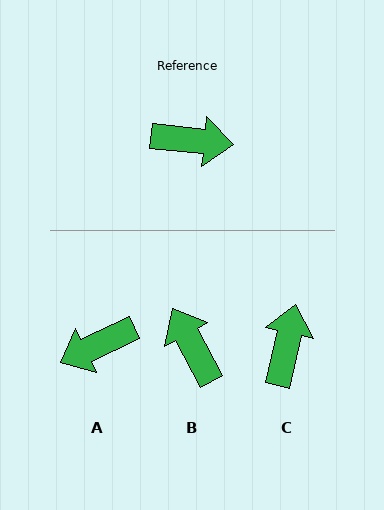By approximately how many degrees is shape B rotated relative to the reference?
Approximately 124 degrees counter-clockwise.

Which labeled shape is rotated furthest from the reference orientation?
A, about 149 degrees away.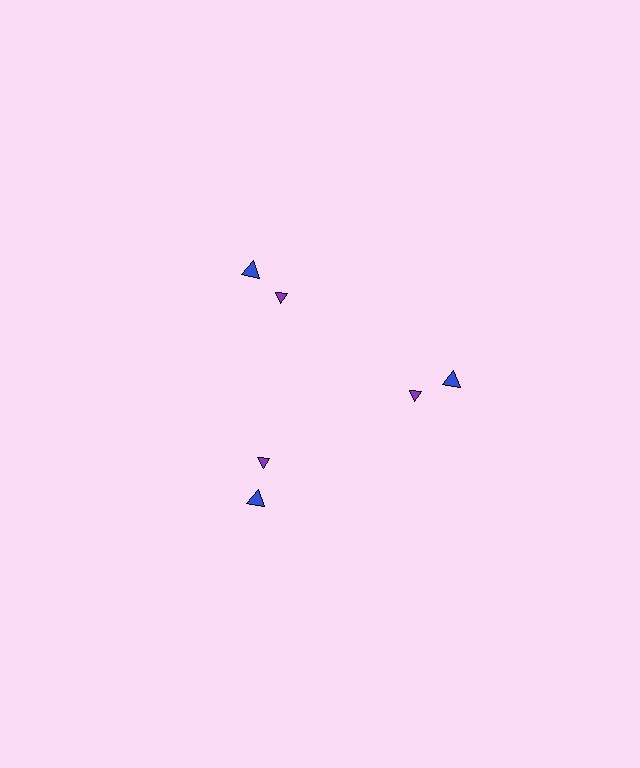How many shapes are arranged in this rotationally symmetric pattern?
There are 6 shapes, arranged in 3 groups of 2.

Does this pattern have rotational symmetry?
Yes, this pattern has 3-fold rotational symmetry. It looks the same after rotating 120 degrees around the center.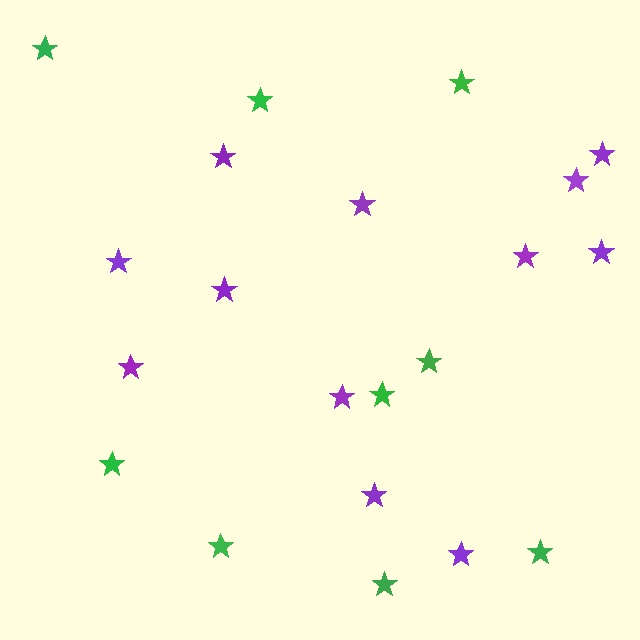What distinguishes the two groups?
There are 2 groups: one group of purple stars (12) and one group of green stars (9).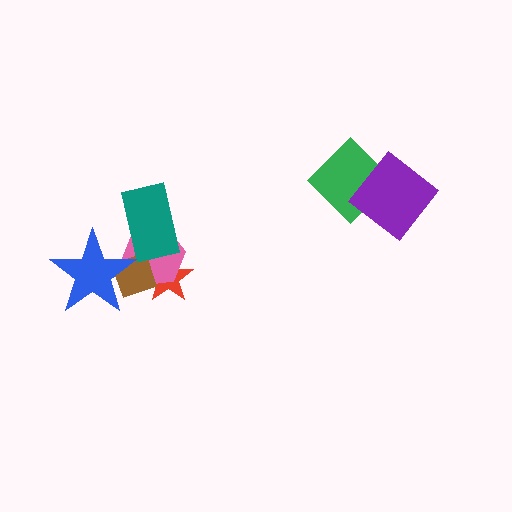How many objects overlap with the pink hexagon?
4 objects overlap with the pink hexagon.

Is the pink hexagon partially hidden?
Yes, it is partially covered by another shape.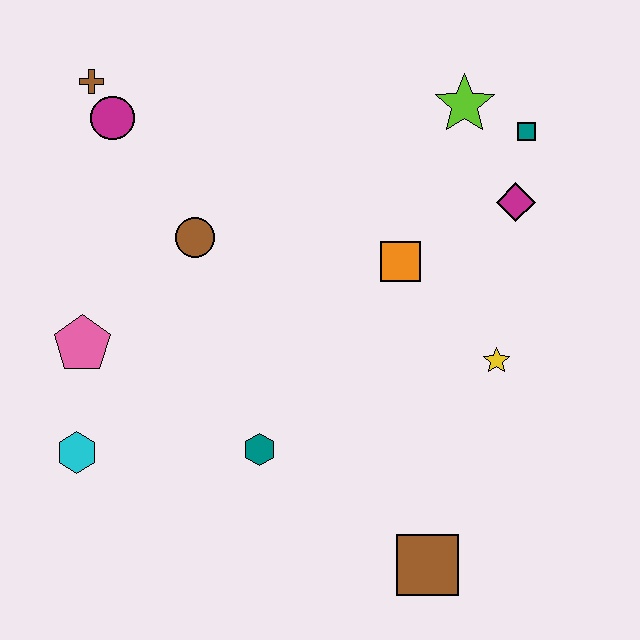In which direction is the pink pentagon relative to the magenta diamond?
The pink pentagon is to the left of the magenta diamond.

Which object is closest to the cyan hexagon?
The pink pentagon is closest to the cyan hexagon.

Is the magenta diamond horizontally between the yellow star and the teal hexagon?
No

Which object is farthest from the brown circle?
The brown square is farthest from the brown circle.